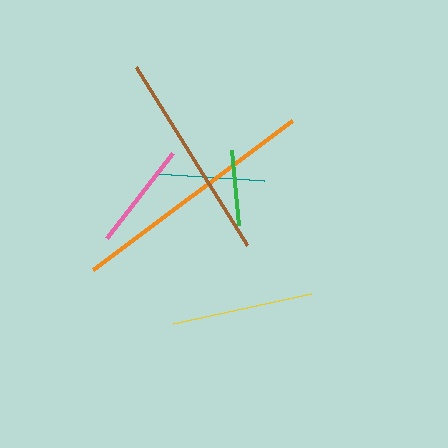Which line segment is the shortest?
The green line is the shortest at approximately 75 pixels.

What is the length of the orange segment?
The orange segment is approximately 248 pixels long.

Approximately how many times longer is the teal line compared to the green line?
The teal line is approximately 1.4 times the length of the green line.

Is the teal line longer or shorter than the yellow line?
The yellow line is longer than the teal line.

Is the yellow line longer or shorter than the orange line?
The orange line is longer than the yellow line.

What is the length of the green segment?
The green segment is approximately 75 pixels long.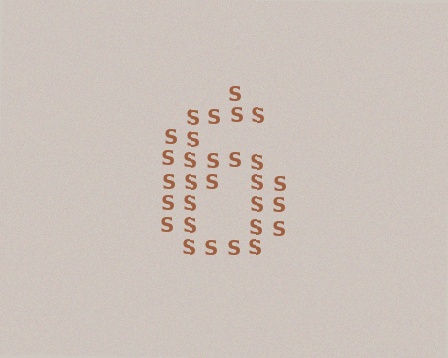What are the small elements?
The small elements are letter S's.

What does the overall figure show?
The overall figure shows the digit 6.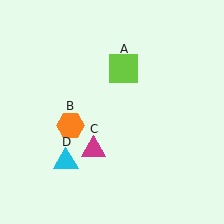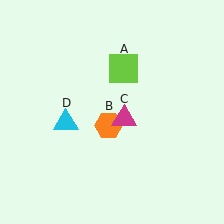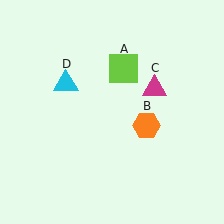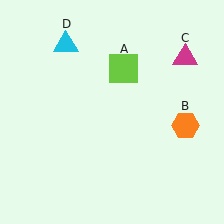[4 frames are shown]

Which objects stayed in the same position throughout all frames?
Lime square (object A) remained stationary.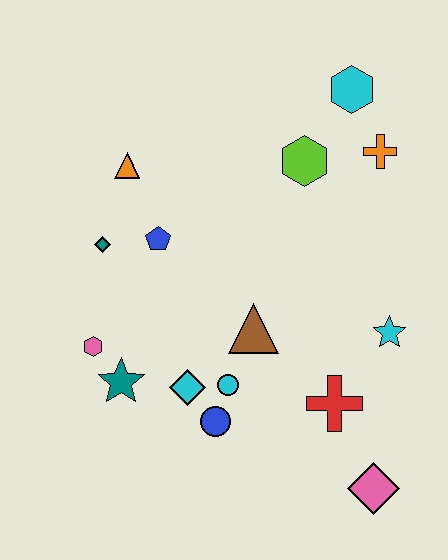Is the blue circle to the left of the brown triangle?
Yes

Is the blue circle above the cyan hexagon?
No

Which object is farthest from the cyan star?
The orange triangle is farthest from the cyan star.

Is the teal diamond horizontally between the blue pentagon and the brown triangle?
No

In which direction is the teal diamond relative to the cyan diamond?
The teal diamond is above the cyan diamond.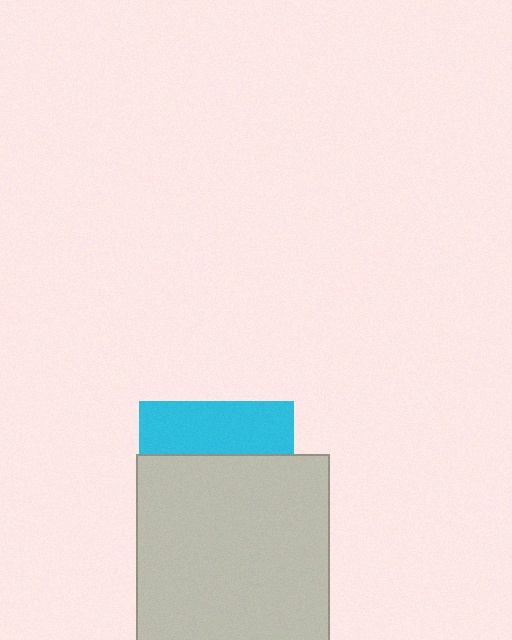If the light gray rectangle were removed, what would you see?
You would see the complete cyan square.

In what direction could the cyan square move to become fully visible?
The cyan square could move up. That would shift it out from behind the light gray rectangle entirely.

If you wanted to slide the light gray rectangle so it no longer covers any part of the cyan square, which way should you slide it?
Slide it down — that is the most direct way to separate the two shapes.